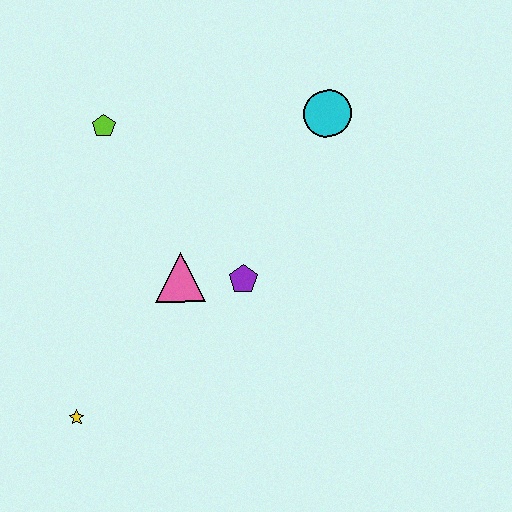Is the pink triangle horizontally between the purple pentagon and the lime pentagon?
Yes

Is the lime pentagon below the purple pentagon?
No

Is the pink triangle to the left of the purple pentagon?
Yes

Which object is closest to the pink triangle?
The purple pentagon is closest to the pink triangle.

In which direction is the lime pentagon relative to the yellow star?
The lime pentagon is above the yellow star.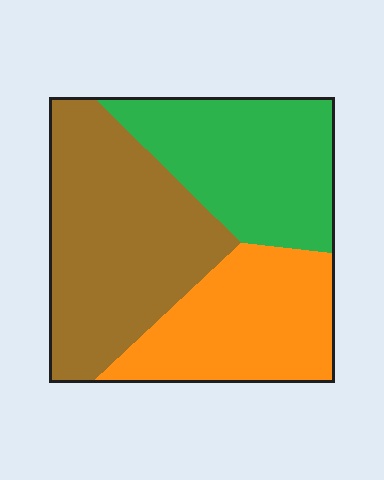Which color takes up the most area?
Brown, at roughly 40%.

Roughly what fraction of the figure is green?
Green takes up about one third (1/3) of the figure.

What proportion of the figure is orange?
Orange takes up about one quarter (1/4) of the figure.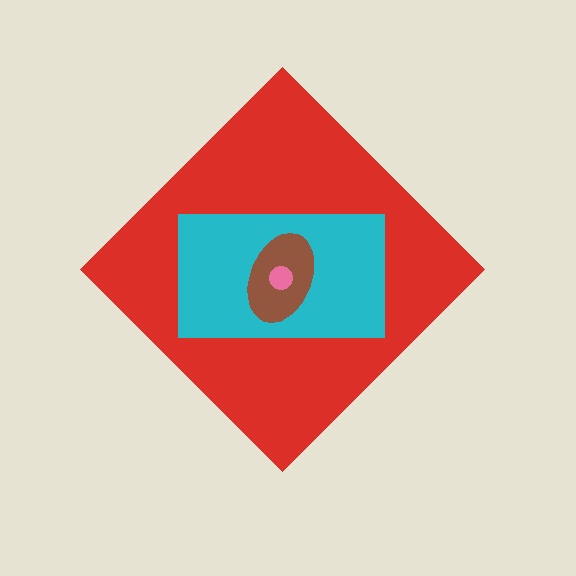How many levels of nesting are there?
4.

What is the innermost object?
The pink circle.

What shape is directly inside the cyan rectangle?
The brown ellipse.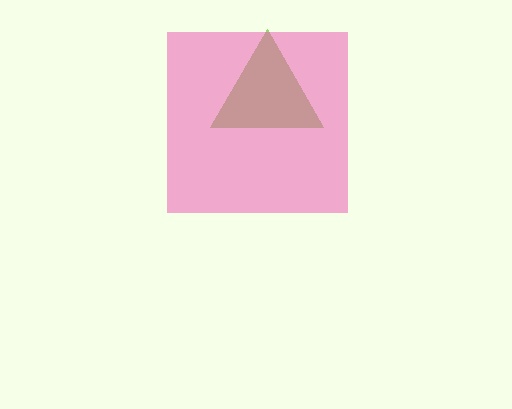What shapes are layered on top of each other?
The layered shapes are: a lime triangle, a pink square.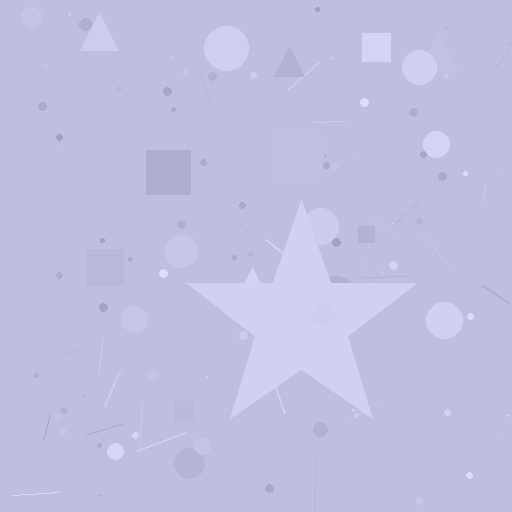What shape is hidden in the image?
A star is hidden in the image.